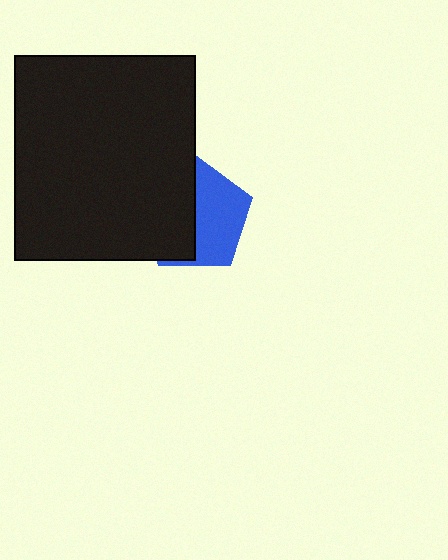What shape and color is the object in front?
The object in front is a black rectangle.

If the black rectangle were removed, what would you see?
You would see the complete blue pentagon.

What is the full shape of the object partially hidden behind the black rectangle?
The partially hidden object is a blue pentagon.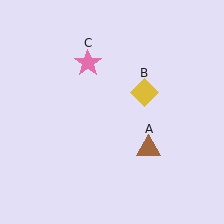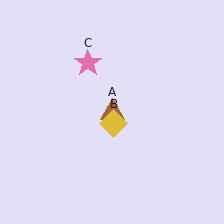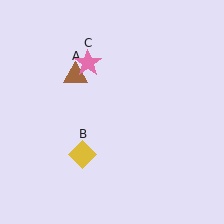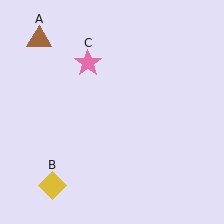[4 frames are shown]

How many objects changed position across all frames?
2 objects changed position: brown triangle (object A), yellow diamond (object B).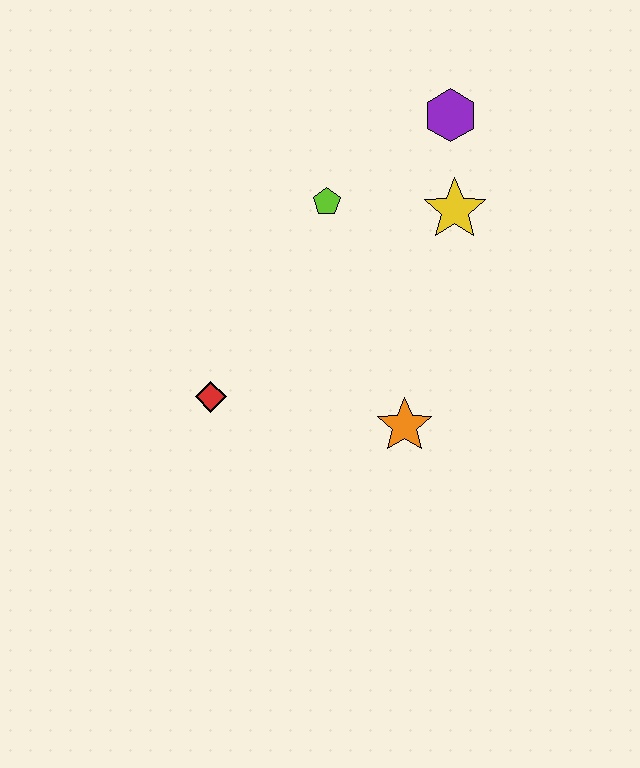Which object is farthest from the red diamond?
The purple hexagon is farthest from the red diamond.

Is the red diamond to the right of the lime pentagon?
No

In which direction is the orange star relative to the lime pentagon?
The orange star is below the lime pentagon.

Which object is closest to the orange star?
The red diamond is closest to the orange star.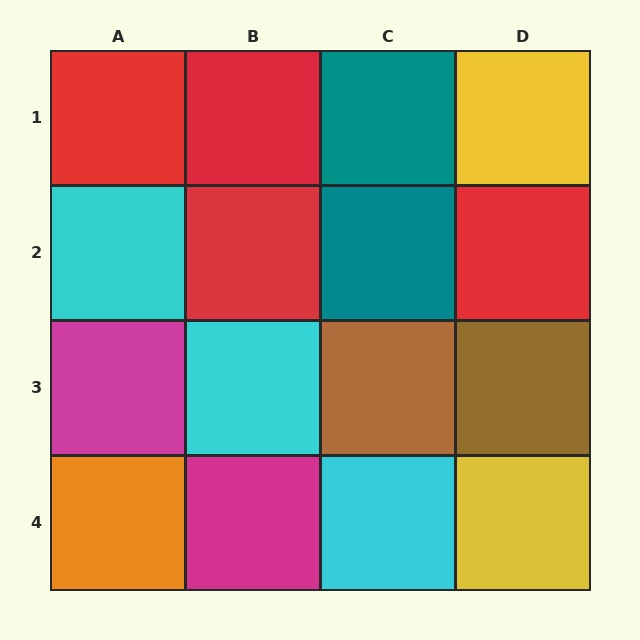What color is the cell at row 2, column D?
Red.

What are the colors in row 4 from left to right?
Orange, magenta, cyan, yellow.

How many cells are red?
4 cells are red.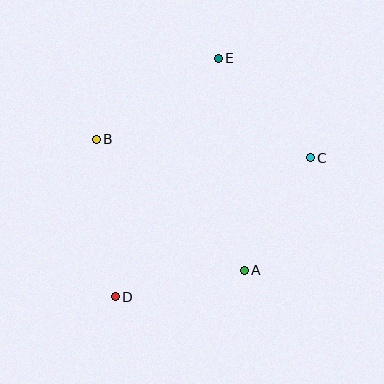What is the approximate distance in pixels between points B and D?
The distance between B and D is approximately 159 pixels.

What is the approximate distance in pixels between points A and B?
The distance between A and B is approximately 198 pixels.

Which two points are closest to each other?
Points A and C are closest to each other.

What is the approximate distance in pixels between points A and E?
The distance between A and E is approximately 214 pixels.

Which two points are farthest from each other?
Points D and E are farthest from each other.